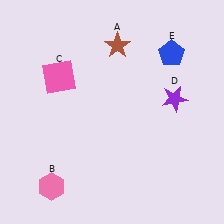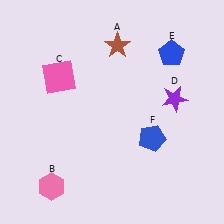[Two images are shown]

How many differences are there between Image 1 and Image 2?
There is 1 difference between the two images.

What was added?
A blue pentagon (F) was added in Image 2.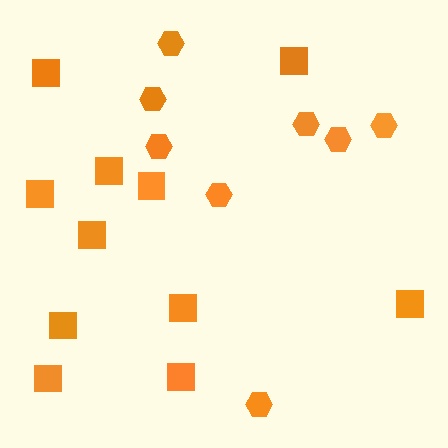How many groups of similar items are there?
There are 2 groups: one group of squares (11) and one group of hexagons (8).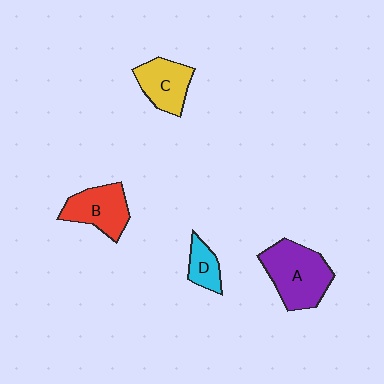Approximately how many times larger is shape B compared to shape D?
Approximately 1.9 times.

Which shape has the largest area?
Shape A (purple).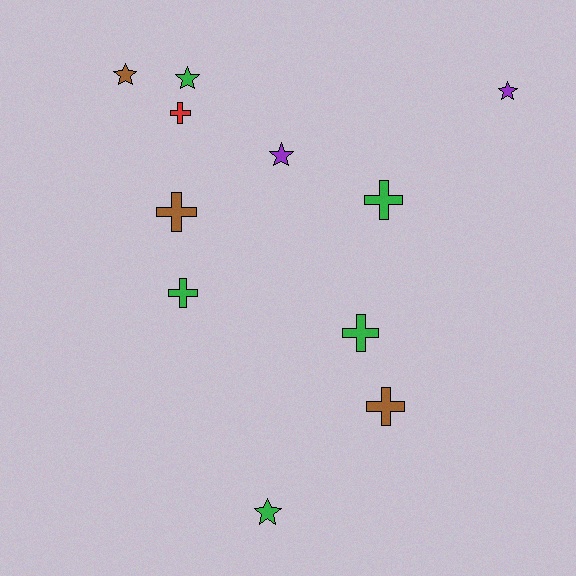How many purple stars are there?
There are 2 purple stars.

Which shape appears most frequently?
Cross, with 6 objects.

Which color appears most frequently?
Green, with 5 objects.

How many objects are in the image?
There are 11 objects.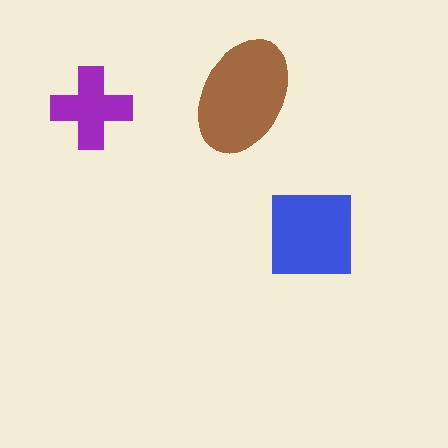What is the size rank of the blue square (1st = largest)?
2nd.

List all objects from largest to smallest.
The brown ellipse, the blue square, the purple cross.